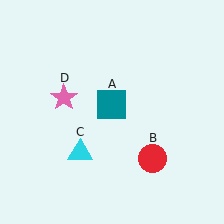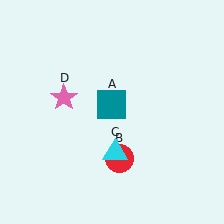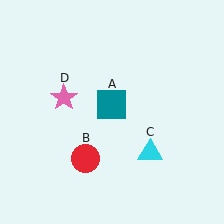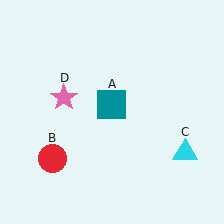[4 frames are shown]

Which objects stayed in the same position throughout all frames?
Teal square (object A) and pink star (object D) remained stationary.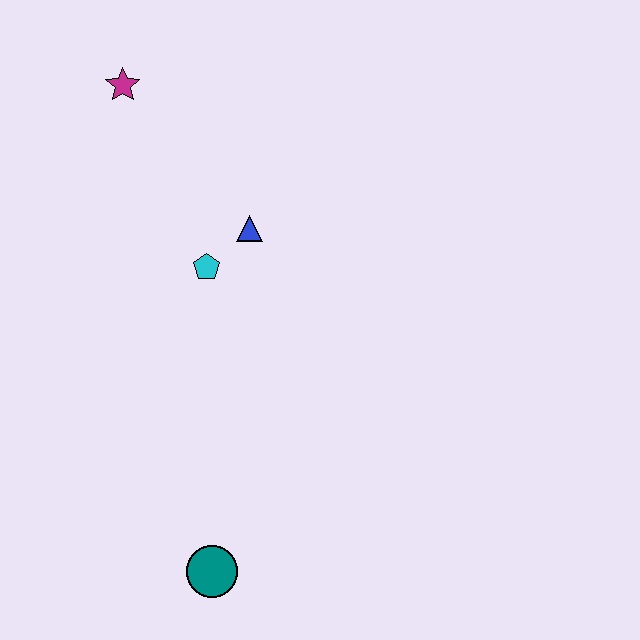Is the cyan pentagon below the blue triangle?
Yes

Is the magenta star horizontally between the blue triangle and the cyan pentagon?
No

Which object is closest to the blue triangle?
The cyan pentagon is closest to the blue triangle.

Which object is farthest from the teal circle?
The magenta star is farthest from the teal circle.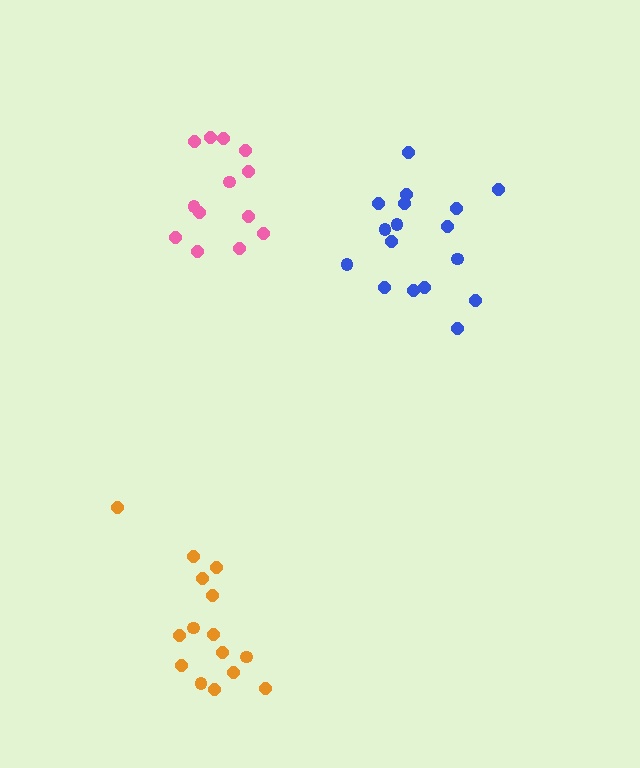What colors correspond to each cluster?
The clusters are colored: blue, pink, orange.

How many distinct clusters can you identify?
There are 3 distinct clusters.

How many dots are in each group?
Group 1: 17 dots, Group 2: 13 dots, Group 3: 15 dots (45 total).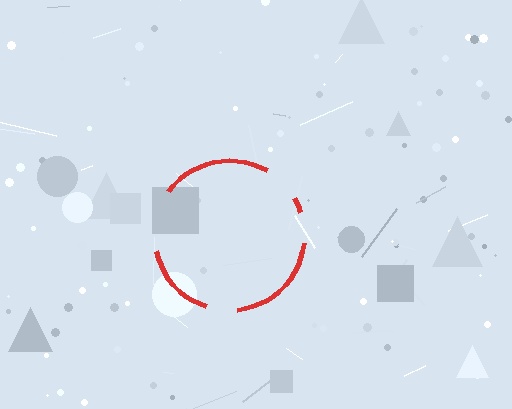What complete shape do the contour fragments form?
The contour fragments form a circle.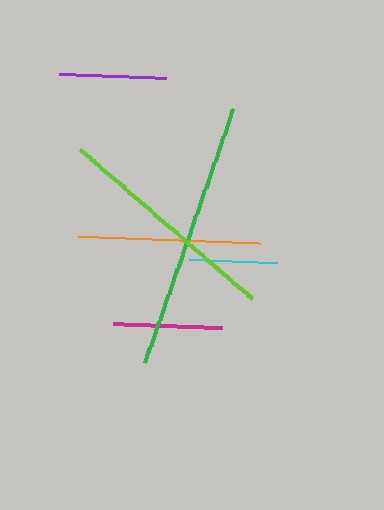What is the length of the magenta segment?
The magenta segment is approximately 109 pixels long.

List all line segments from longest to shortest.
From longest to shortest: green, lime, orange, magenta, purple, cyan.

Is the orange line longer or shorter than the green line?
The green line is longer than the orange line.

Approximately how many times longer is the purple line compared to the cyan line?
The purple line is approximately 1.2 times the length of the cyan line.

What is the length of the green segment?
The green segment is approximately 268 pixels long.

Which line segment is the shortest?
The cyan line is the shortest at approximately 88 pixels.